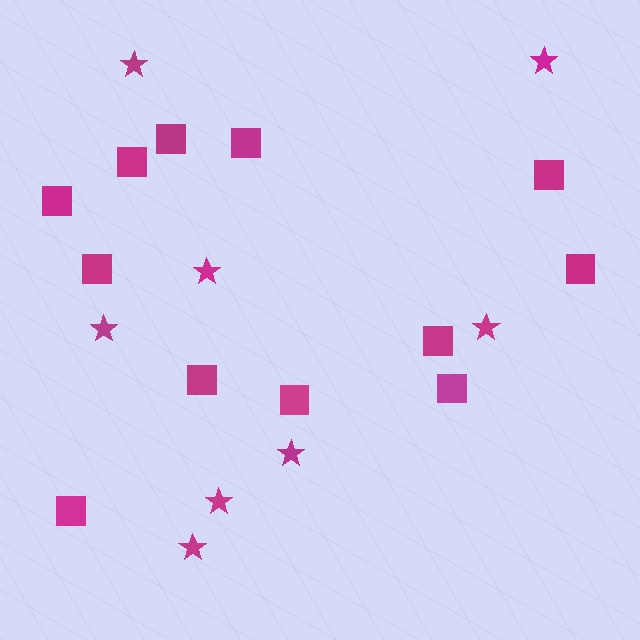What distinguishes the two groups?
There are 2 groups: one group of squares (12) and one group of stars (8).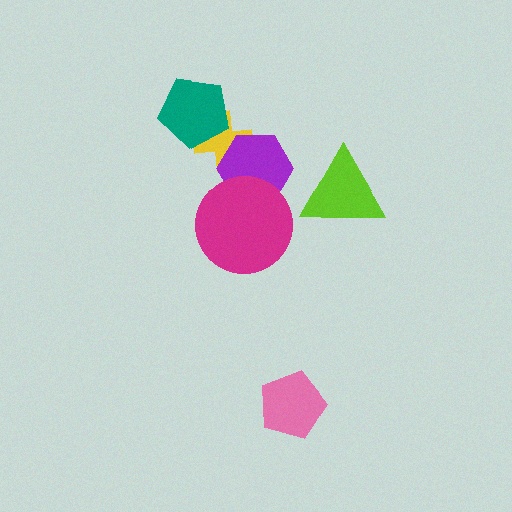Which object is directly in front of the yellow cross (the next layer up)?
The purple hexagon is directly in front of the yellow cross.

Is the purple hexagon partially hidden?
Yes, it is partially covered by another shape.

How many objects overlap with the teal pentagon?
1 object overlaps with the teal pentagon.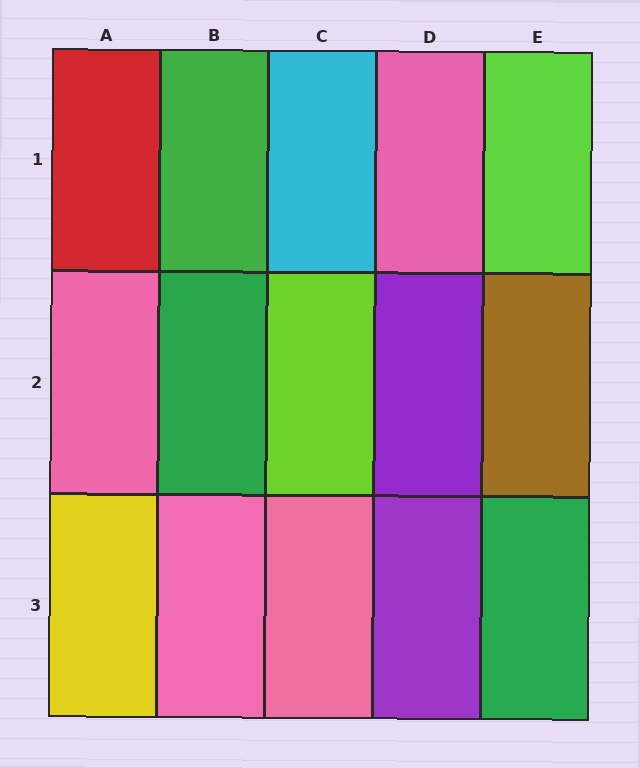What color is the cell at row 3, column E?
Green.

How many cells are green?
3 cells are green.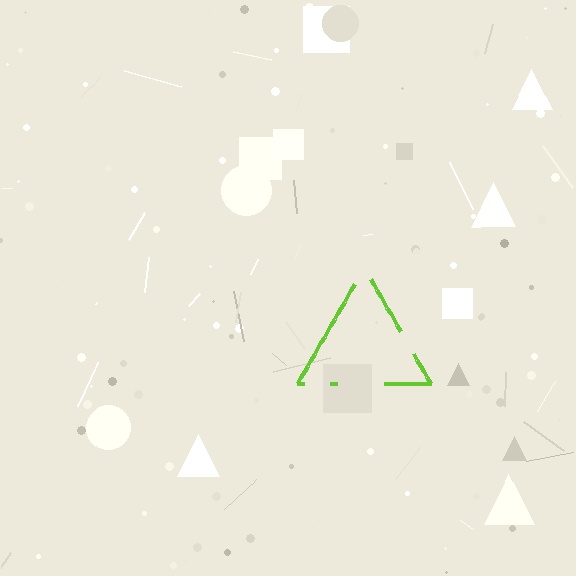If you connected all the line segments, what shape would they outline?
They would outline a triangle.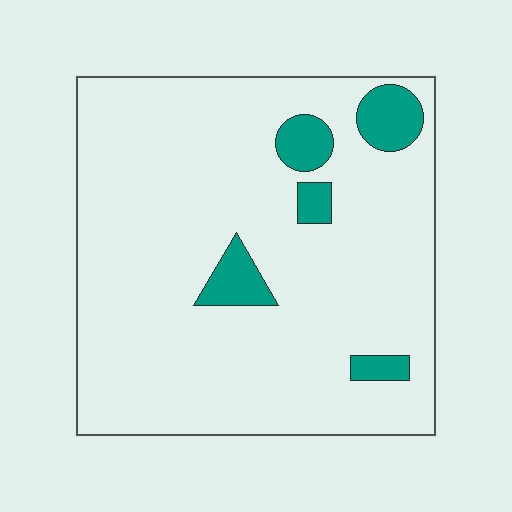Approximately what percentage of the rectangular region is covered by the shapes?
Approximately 10%.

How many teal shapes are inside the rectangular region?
5.